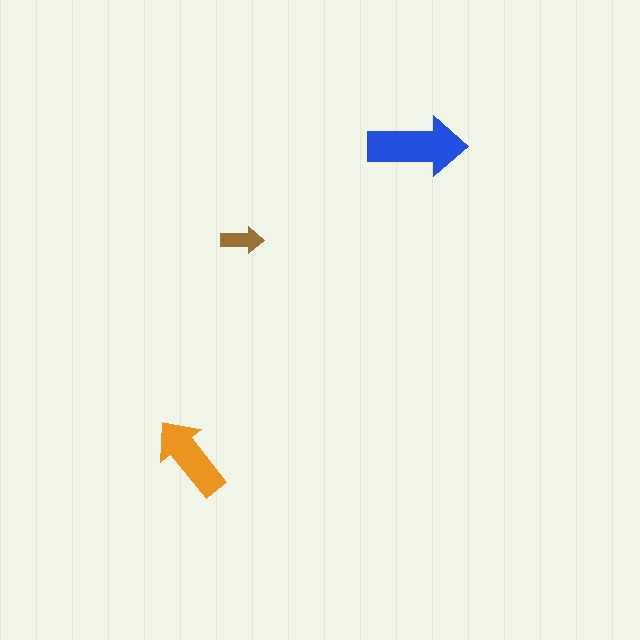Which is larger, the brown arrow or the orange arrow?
The orange one.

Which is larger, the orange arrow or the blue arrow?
The blue one.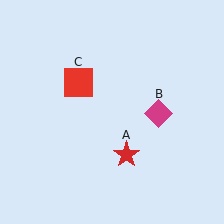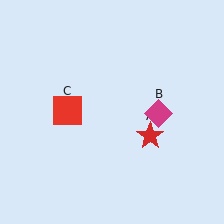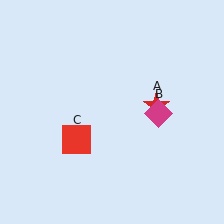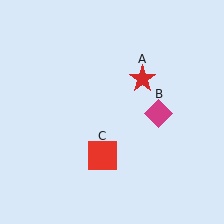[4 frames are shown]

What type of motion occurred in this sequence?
The red star (object A), red square (object C) rotated counterclockwise around the center of the scene.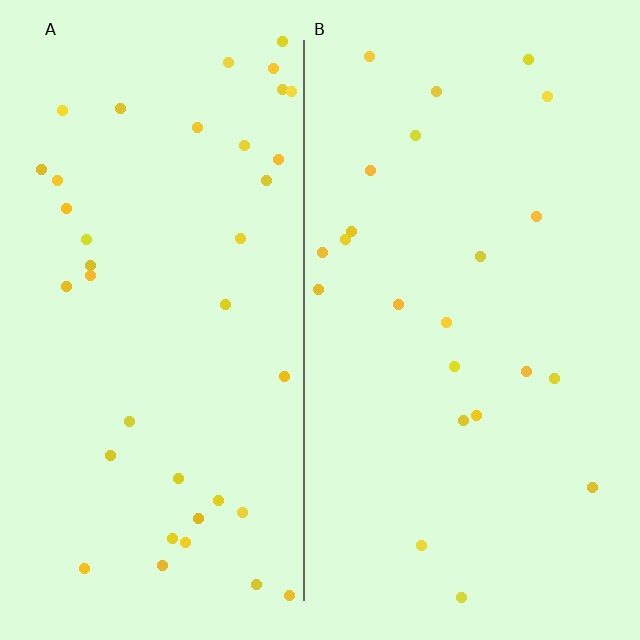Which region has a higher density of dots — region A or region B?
A (the left).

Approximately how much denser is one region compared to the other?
Approximately 1.7× — region A over region B.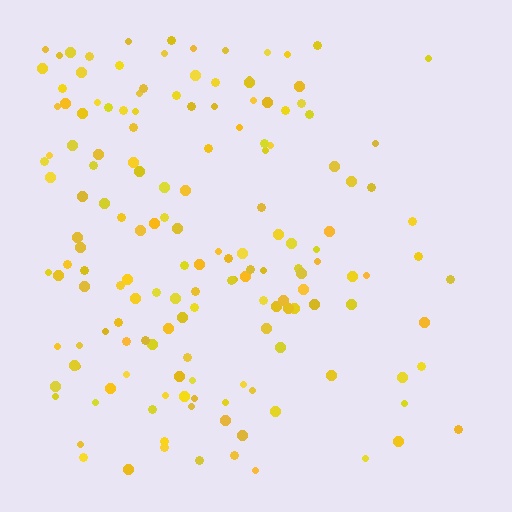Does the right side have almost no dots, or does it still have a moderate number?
Still a moderate number, just noticeably fewer than the left.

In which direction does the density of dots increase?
From right to left, with the left side densest.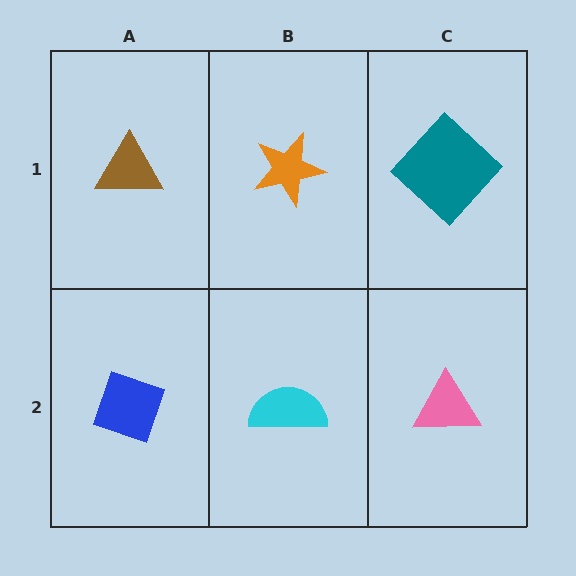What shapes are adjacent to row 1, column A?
A blue diamond (row 2, column A), an orange star (row 1, column B).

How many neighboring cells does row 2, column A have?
2.